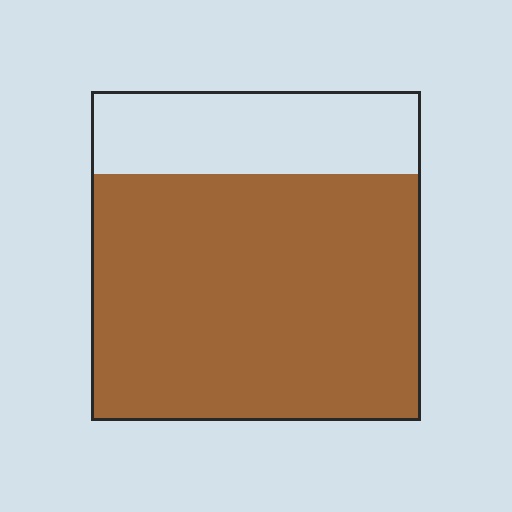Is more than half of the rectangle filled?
Yes.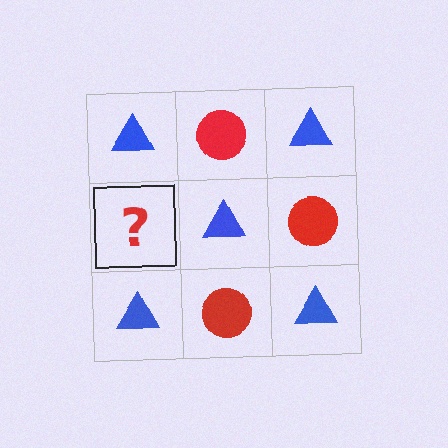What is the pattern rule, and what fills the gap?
The rule is that it alternates blue triangle and red circle in a checkerboard pattern. The gap should be filled with a red circle.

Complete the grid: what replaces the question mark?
The question mark should be replaced with a red circle.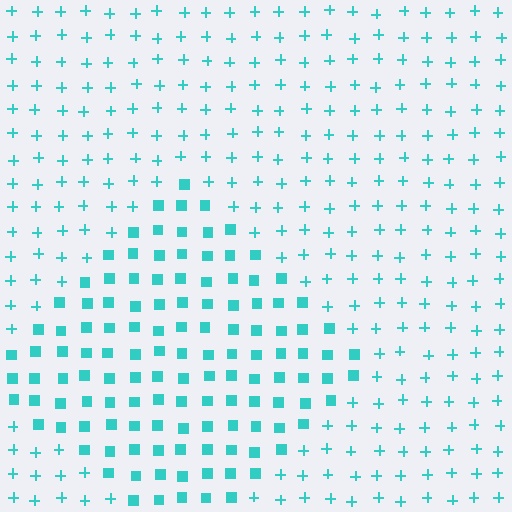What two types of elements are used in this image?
The image uses squares inside the diamond region and plus signs outside it.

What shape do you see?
I see a diamond.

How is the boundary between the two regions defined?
The boundary is defined by a change in element shape: squares inside vs. plus signs outside. All elements share the same color and spacing.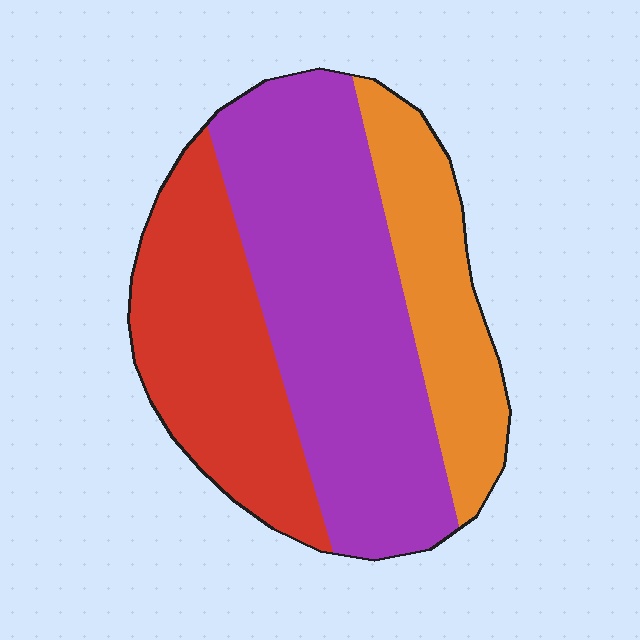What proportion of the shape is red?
Red takes up about one third (1/3) of the shape.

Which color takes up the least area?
Orange, at roughly 20%.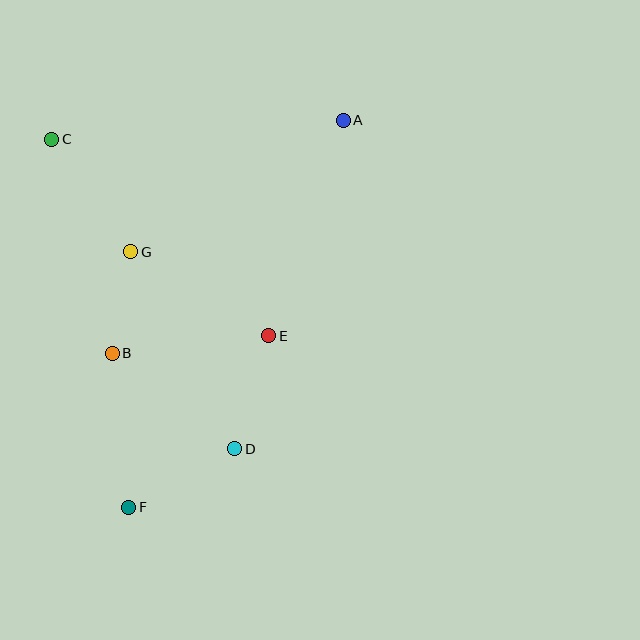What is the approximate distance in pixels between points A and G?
The distance between A and G is approximately 250 pixels.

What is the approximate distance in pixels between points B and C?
The distance between B and C is approximately 222 pixels.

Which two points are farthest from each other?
Points A and F are farthest from each other.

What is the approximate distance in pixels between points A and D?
The distance between A and D is approximately 346 pixels.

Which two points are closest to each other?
Points B and G are closest to each other.